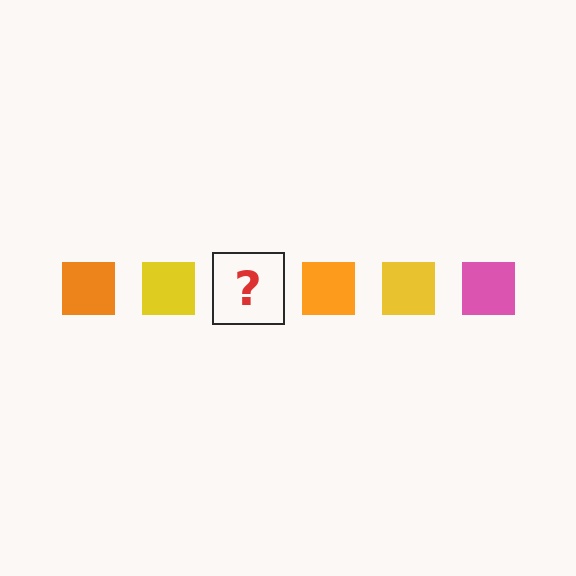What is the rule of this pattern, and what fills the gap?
The rule is that the pattern cycles through orange, yellow, pink squares. The gap should be filled with a pink square.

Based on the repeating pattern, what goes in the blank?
The blank should be a pink square.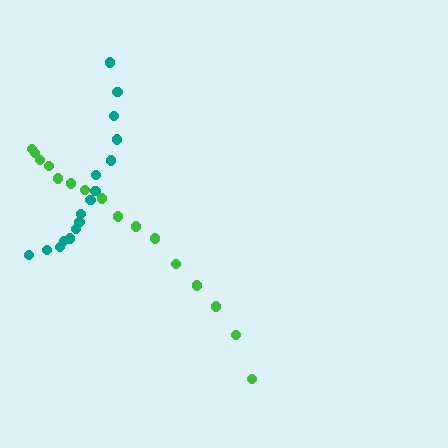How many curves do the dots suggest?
There are 2 distinct paths.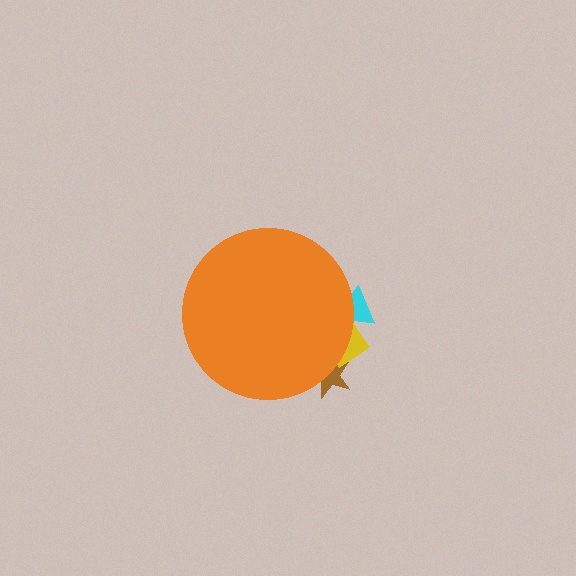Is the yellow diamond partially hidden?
Yes, the yellow diamond is partially hidden behind the orange circle.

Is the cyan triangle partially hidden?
Yes, the cyan triangle is partially hidden behind the orange circle.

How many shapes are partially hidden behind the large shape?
3 shapes are partially hidden.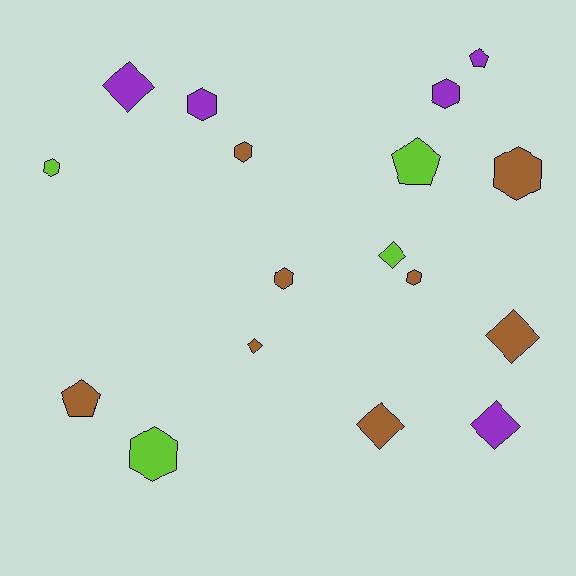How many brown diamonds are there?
There are 3 brown diamonds.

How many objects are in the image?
There are 17 objects.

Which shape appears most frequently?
Hexagon, with 8 objects.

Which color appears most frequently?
Brown, with 8 objects.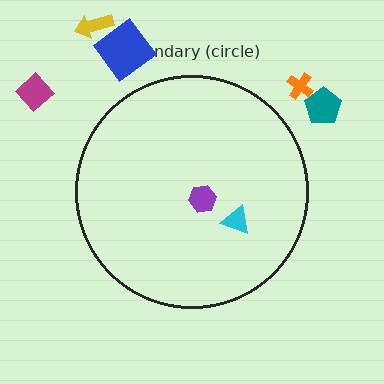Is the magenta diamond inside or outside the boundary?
Outside.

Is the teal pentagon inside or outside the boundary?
Outside.